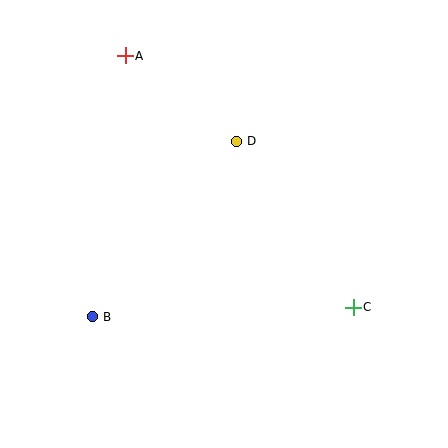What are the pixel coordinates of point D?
Point D is at (237, 141).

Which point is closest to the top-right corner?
Point D is closest to the top-right corner.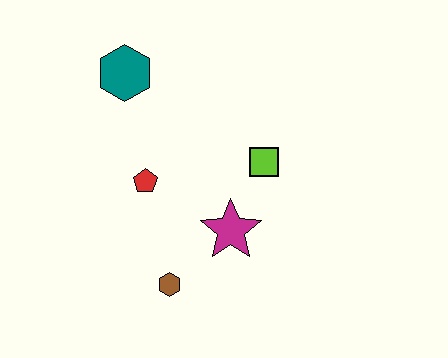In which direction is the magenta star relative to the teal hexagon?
The magenta star is below the teal hexagon.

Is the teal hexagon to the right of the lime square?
No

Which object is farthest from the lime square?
The teal hexagon is farthest from the lime square.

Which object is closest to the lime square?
The magenta star is closest to the lime square.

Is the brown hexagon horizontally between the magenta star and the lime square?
No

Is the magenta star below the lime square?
Yes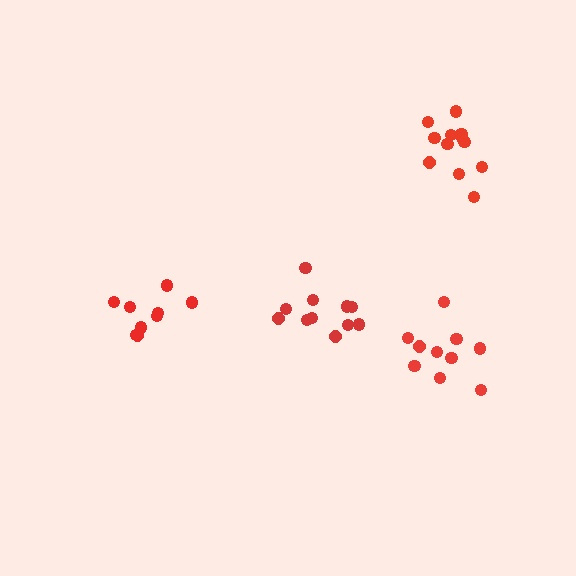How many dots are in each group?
Group 1: 9 dots, Group 2: 10 dots, Group 3: 11 dots, Group 4: 12 dots (42 total).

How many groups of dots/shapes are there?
There are 4 groups.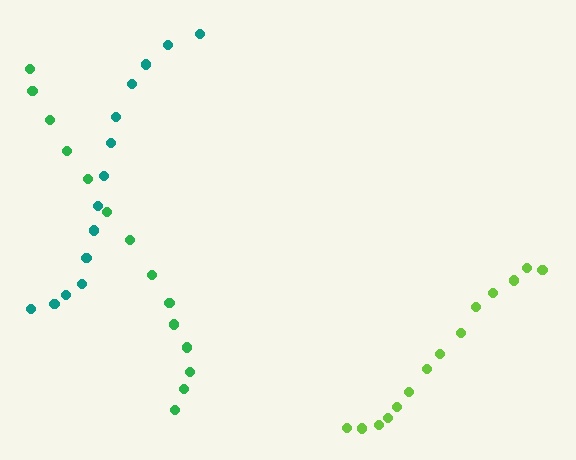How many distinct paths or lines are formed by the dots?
There are 3 distinct paths.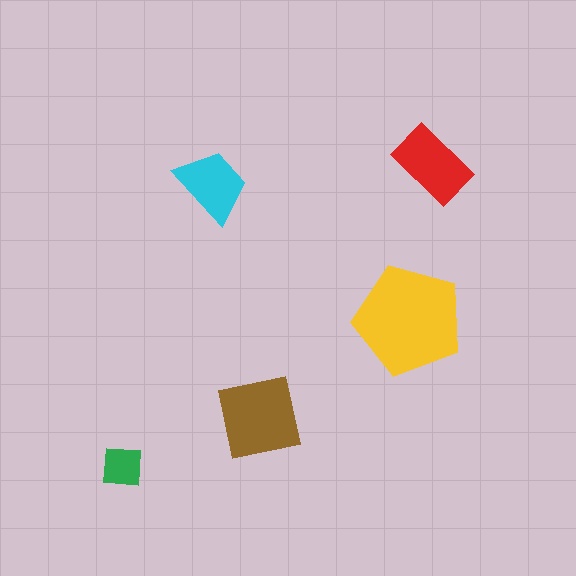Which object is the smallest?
The green square.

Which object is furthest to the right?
The red rectangle is rightmost.